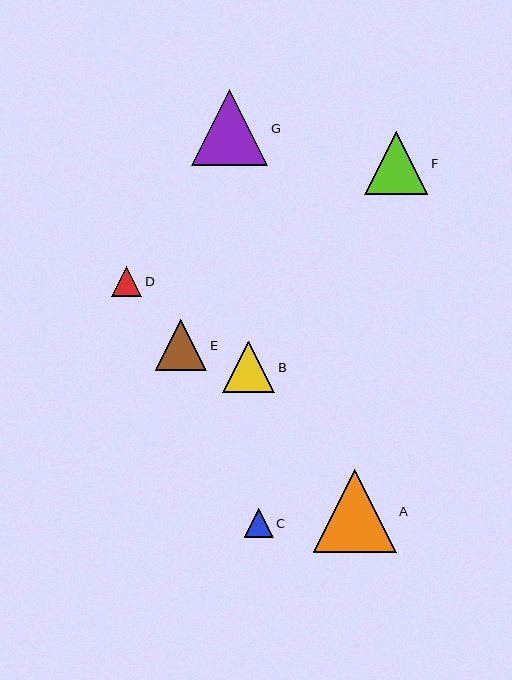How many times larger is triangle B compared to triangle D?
Triangle B is approximately 1.7 times the size of triangle D.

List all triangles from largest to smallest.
From largest to smallest: A, G, F, B, E, D, C.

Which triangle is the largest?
Triangle A is the largest with a size of approximately 83 pixels.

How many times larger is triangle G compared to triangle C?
Triangle G is approximately 2.6 times the size of triangle C.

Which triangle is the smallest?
Triangle C is the smallest with a size of approximately 29 pixels.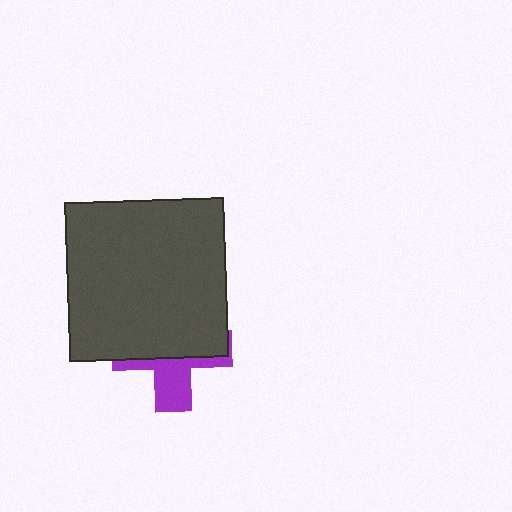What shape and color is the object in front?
The object in front is a dark gray square.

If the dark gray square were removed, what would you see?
You would see the complete purple cross.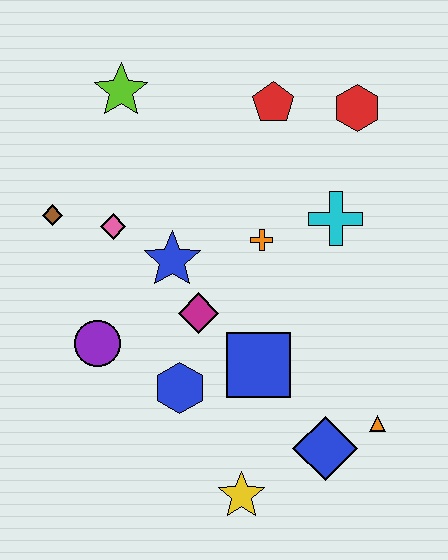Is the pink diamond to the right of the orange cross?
No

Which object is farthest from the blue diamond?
The lime star is farthest from the blue diamond.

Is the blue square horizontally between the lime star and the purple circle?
No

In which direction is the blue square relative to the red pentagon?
The blue square is below the red pentagon.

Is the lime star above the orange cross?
Yes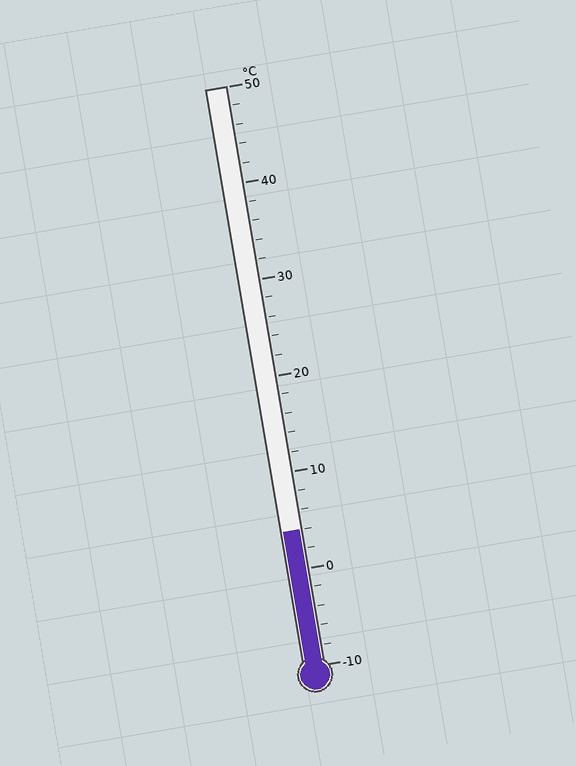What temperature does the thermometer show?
The thermometer shows approximately 4°C.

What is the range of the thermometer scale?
The thermometer scale ranges from -10°C to 50°C.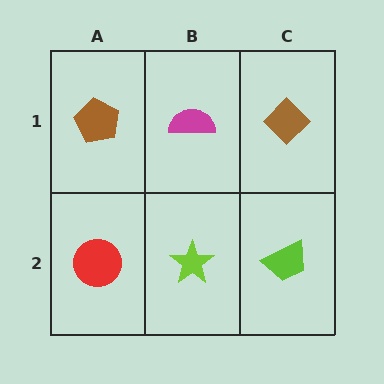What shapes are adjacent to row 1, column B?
A lime star (row 2, column B), a brown pentagon (row 1, column A), a brown diamond (row 1, column C).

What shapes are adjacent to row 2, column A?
A brown pentagon (row 1, column A), a lime star (row 2, column B).